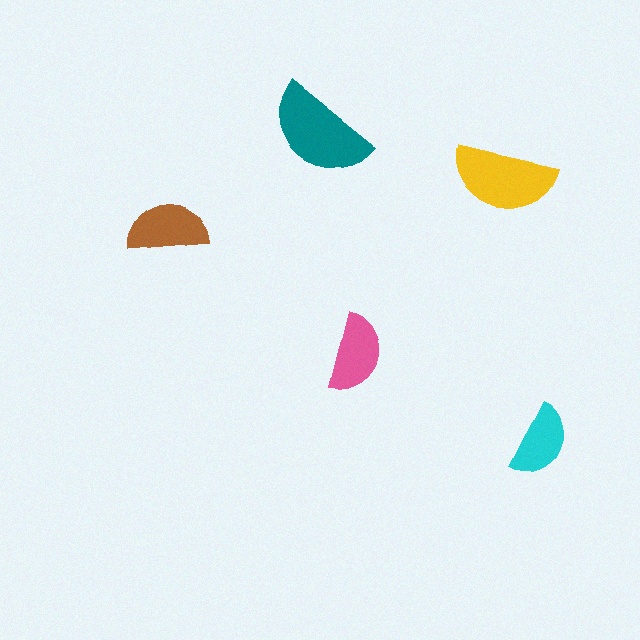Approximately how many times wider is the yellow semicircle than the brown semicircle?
About 1.5 times wider.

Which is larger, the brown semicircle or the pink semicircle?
The brown one.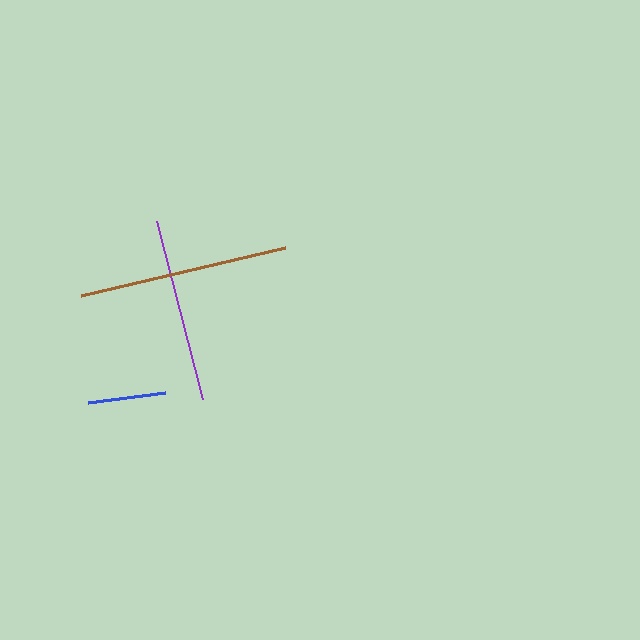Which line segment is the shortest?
The blue line is the shortest at approximately 78 pixels.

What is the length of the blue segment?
The blue segment is approximately 78 pixels long.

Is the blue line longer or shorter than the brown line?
The brown line is longer than the blue line.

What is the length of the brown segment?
The brown segment is approximately 209 pixels long.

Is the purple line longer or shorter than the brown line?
The brown line is longer than the purple line.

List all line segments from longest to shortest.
From longest to shortest: brown, purple, blue.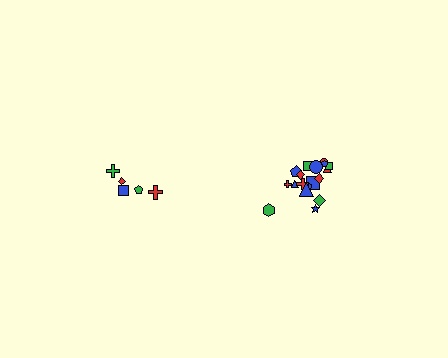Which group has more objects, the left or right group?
The right group.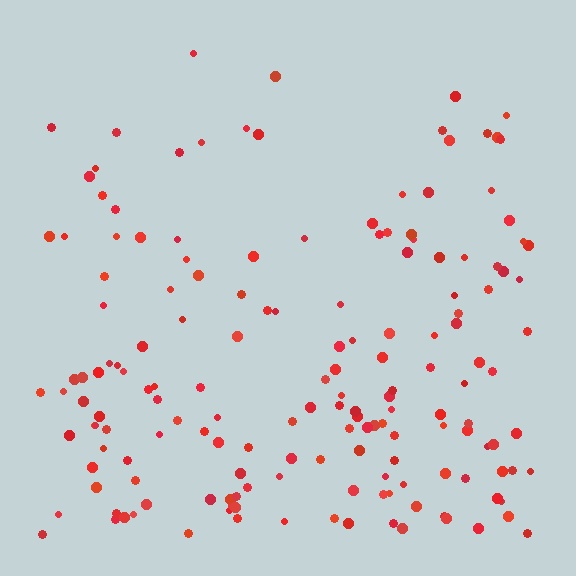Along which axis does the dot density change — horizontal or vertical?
Vertical.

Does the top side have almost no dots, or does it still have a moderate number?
Still a moderate number, just noticeably fewer than the bottom.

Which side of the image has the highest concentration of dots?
The bottom.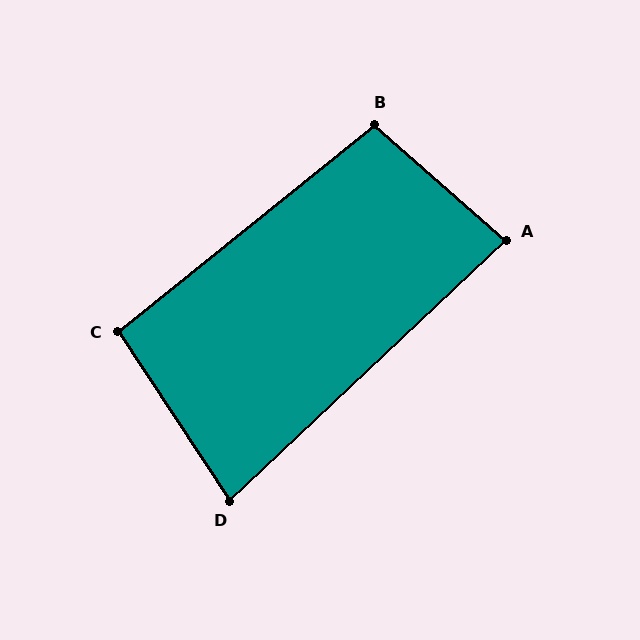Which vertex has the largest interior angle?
B, at approximately 100 degrees.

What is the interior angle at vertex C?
Approximately 95 degrees (obtuse).